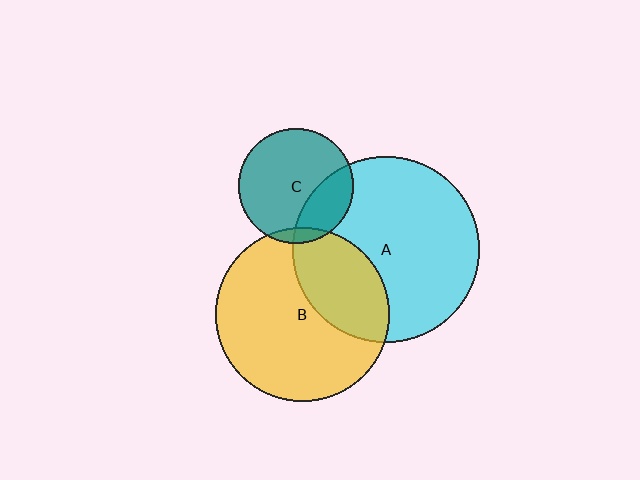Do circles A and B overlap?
Yes.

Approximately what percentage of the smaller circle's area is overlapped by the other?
Approximately 30%.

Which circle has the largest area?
Circle A (cyan).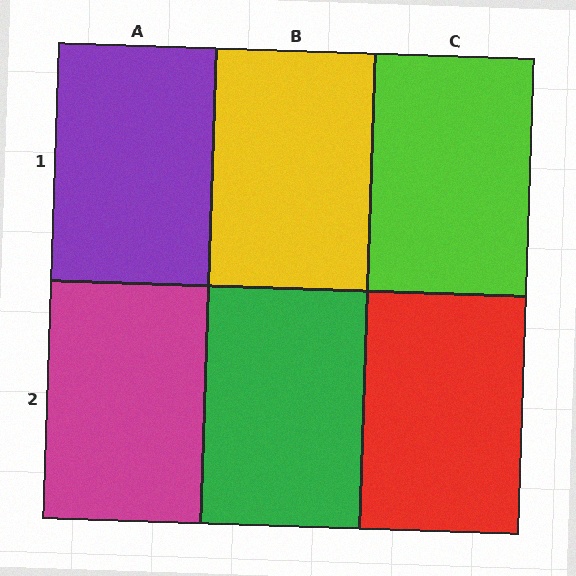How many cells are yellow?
1 cell is yellow.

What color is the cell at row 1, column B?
Yellow.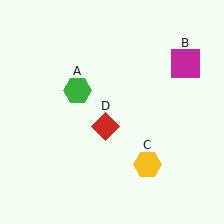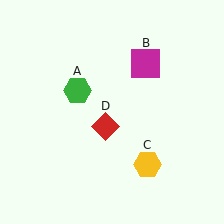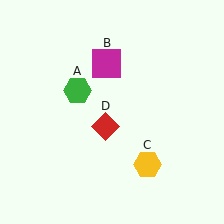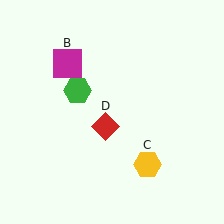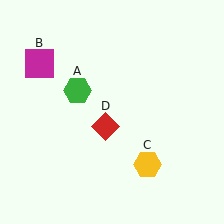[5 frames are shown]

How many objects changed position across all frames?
1 object changed position: magenta square (object B).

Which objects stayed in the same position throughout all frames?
Green hexagon (object A) and yellow hexagon (object C) and red diamond (object D) remained stationary.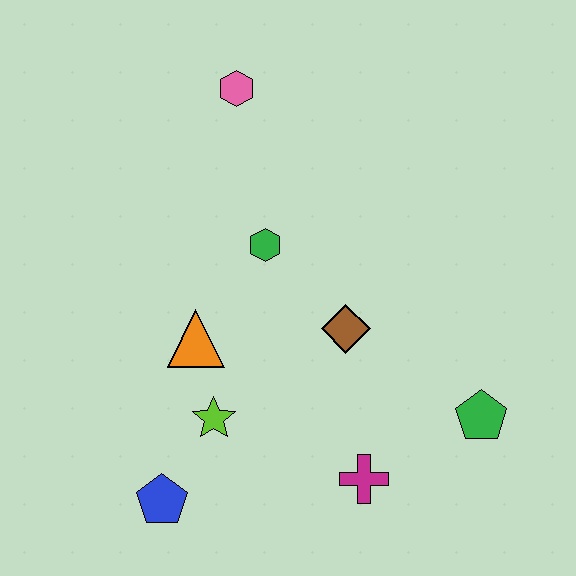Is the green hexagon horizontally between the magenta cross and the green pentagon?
No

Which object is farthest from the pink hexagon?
The blue pentagon is farthest from the pink hexagon.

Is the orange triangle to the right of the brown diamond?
No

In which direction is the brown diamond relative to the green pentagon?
The brown diamond is to the left of the green pentagon.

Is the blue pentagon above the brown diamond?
No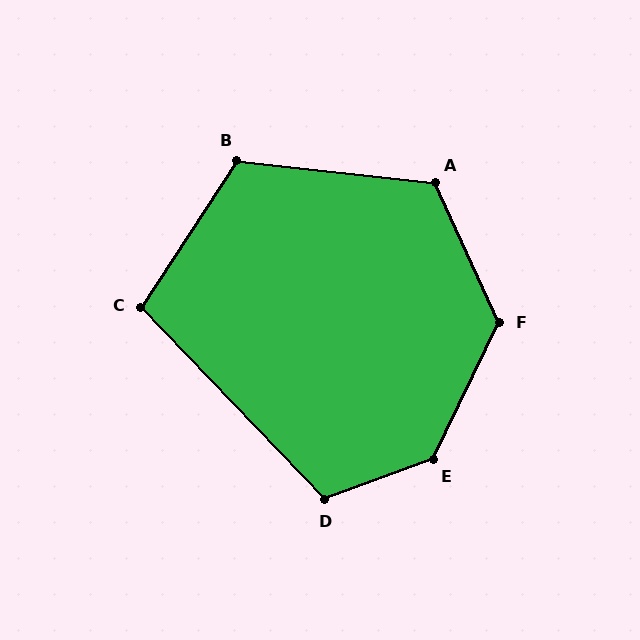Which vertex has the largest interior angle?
E, at approximately 136 degrees.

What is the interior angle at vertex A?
Approximately 121 degrees (obtuse).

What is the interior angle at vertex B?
Approximately 117 degrees (obtuse).